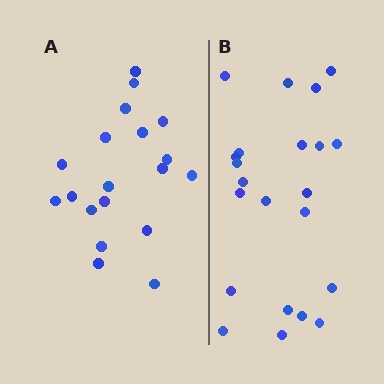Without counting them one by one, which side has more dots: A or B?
Region B (the right region) has more dots.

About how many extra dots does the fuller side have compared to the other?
Region B has just a few more — roughly 2 or 3 more dots than region A.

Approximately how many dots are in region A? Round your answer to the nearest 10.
About 20 dots. (The exact count is 19, which rounds to 20.)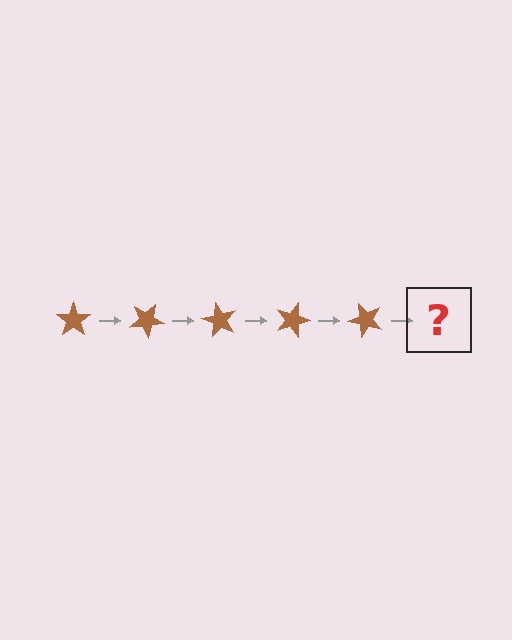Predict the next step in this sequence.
The next step is a brown star rotated 150 degrees.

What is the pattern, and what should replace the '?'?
The pattern is that the star rotates 30 degrees each step. The '?' should be a brown star rotated 150 degrees.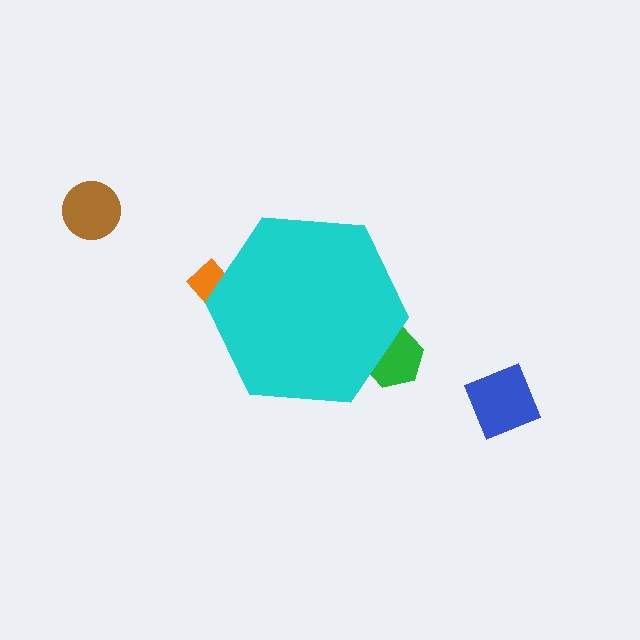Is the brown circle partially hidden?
No, the brown circle is fully visible.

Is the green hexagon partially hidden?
Yes, the green hexagon is partially hidden behind the cyan hexagon.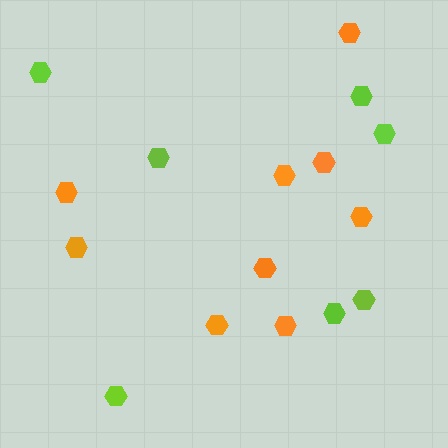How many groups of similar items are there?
There are 2 groups: one group of orange hexagons (9) and one group of lime hexagons (7).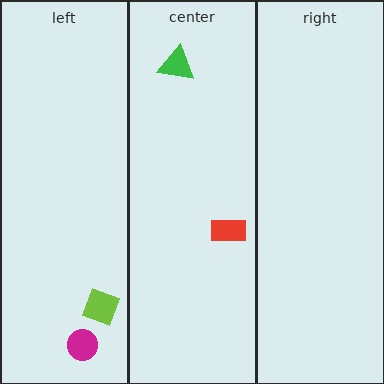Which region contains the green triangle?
The center region.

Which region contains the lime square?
The left region.